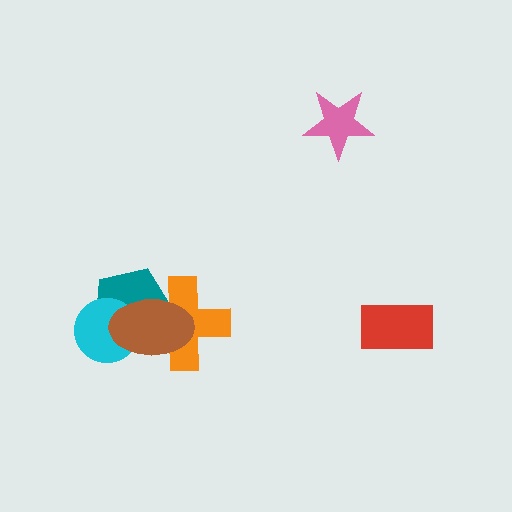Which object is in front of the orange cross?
The brown ellipse is in front of the orange cross.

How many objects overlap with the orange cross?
2 objects overlap with the orange cross.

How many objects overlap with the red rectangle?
0 objects overlap with the red rectangle.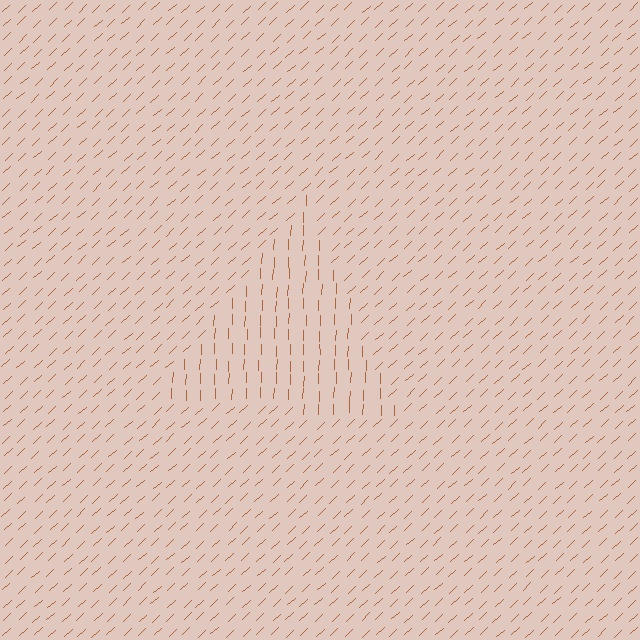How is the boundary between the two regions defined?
The boundary is defined purely by a change in line orientation (approximately 45 degrees difference). All lines are the same color and thickness.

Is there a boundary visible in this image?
Yes, there is a texture boundary formed by a change in line orientation.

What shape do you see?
I see a triangle.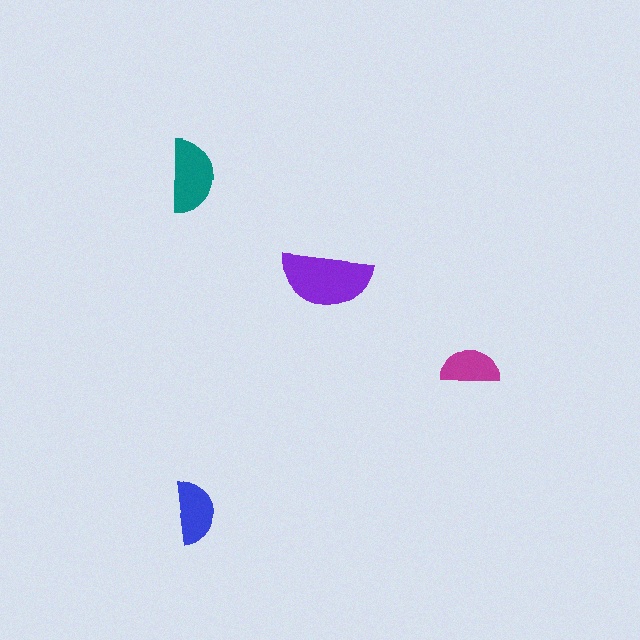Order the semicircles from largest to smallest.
the purple one, the teal one, the blue one, the magenta one.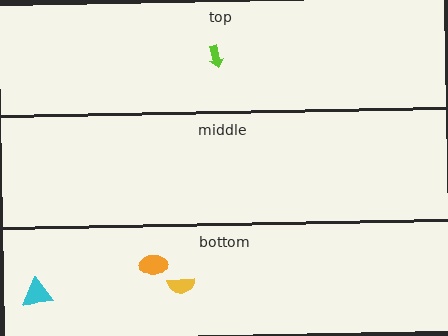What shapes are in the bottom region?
The yellow semicircle, the cyan triangle, the orange ellipse.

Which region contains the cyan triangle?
The bottom region.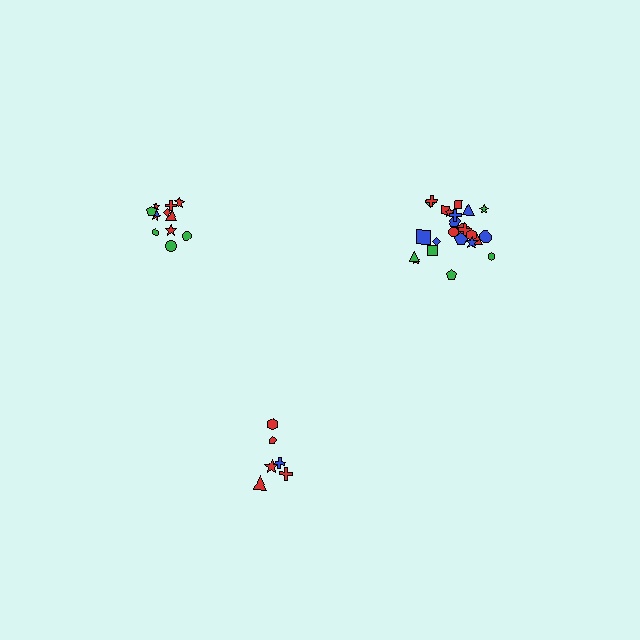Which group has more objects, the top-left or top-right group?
The top-right group.